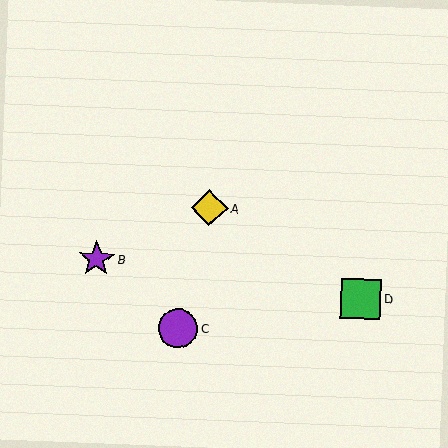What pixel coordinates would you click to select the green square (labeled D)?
Click at (361, 299) to select the green square D.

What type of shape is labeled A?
Shape A is a yellow diamond.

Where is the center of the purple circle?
The center of the purple circle is at (178, 328).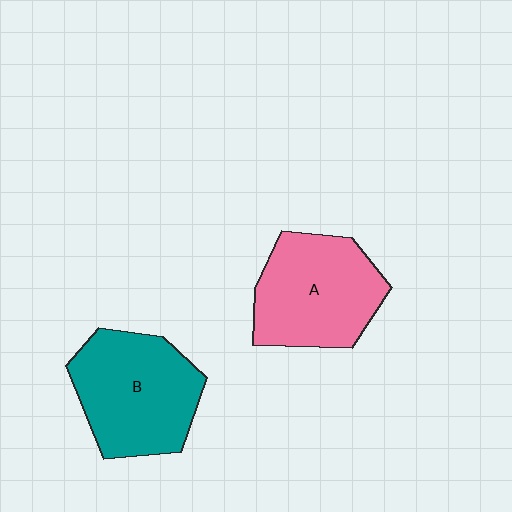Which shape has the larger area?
Shape B (teal).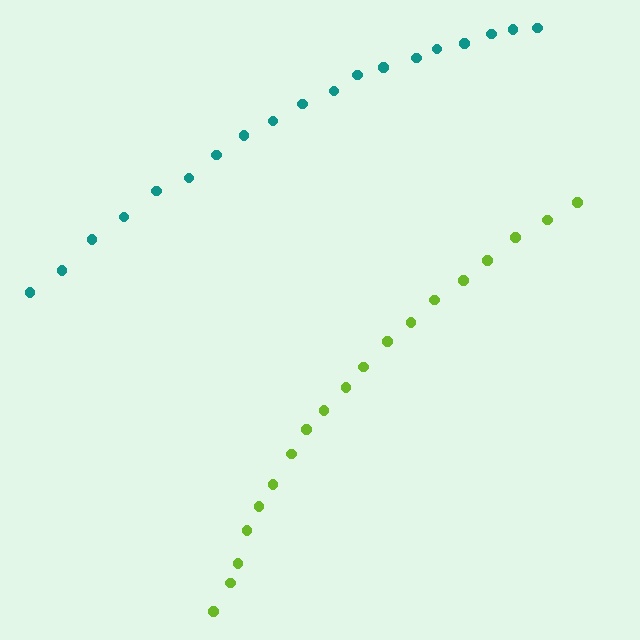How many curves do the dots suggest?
There are 2 distinct paths.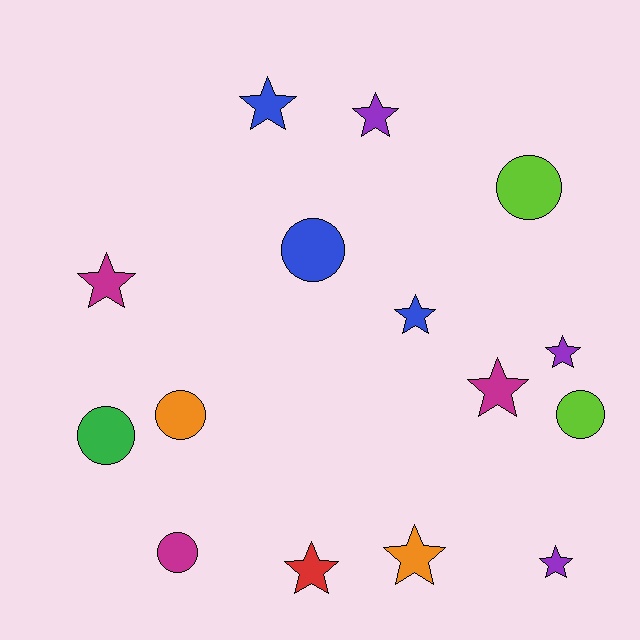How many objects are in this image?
There are 15 objects.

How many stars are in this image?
There are 9 stars.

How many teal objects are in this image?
There are no teal objects.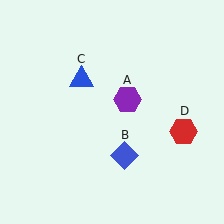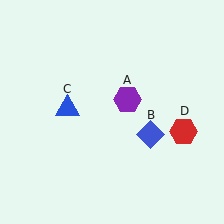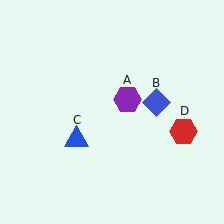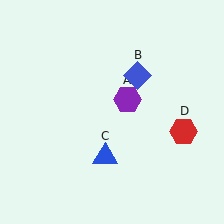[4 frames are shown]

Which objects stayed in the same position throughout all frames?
Purple hexagon (object A) and red hexagon (object D) remained stationary.